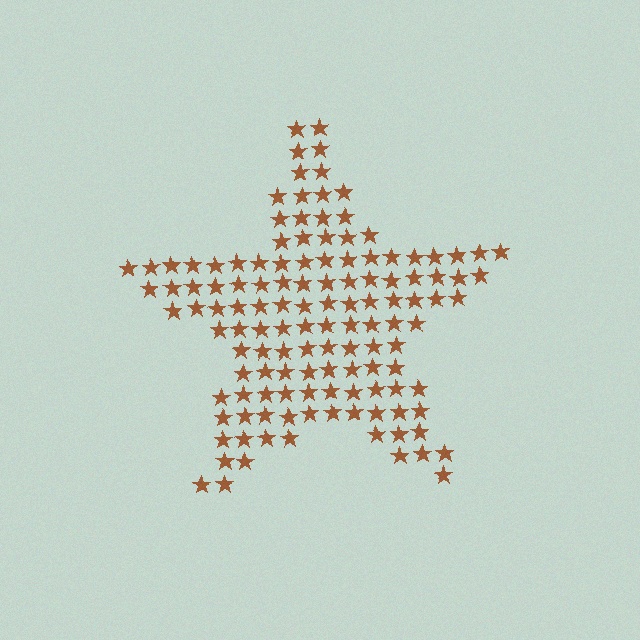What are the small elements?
The small elements are stars.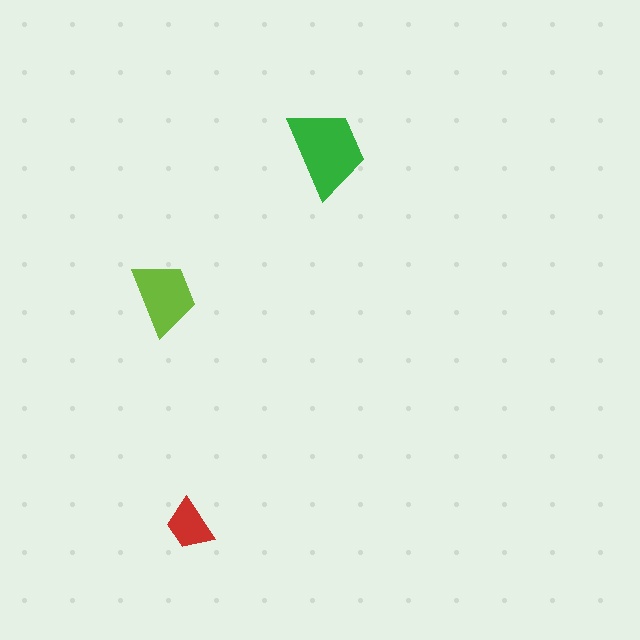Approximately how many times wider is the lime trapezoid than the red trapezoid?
About 1.5 times wider.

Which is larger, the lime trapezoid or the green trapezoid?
The green one.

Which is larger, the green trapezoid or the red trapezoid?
The green one.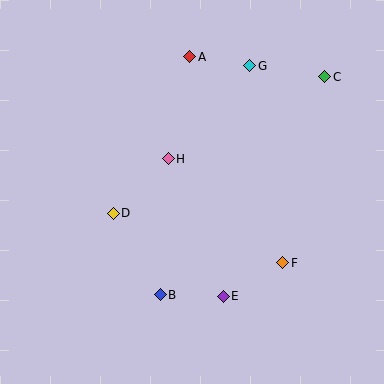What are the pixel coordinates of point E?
Point E is at (223, 296).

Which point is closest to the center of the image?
Point H at (168, 159) is closest to the center.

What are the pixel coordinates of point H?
Point H is at (168, 159).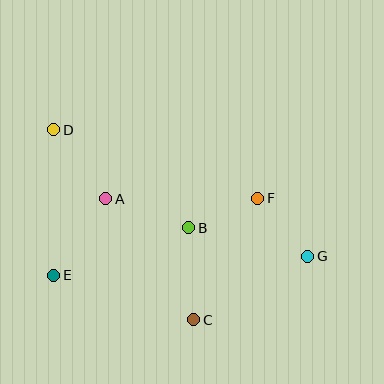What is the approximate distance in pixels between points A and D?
The distance between A and D is approximately 86 pixels.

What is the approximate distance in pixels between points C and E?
The distance between C and E is approximately 147 pixels.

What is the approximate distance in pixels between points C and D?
The distance between C and D is approximately 236 pixels.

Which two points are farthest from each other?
Points D and G are farthest from each other.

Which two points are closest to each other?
Points B and F are closest to each other.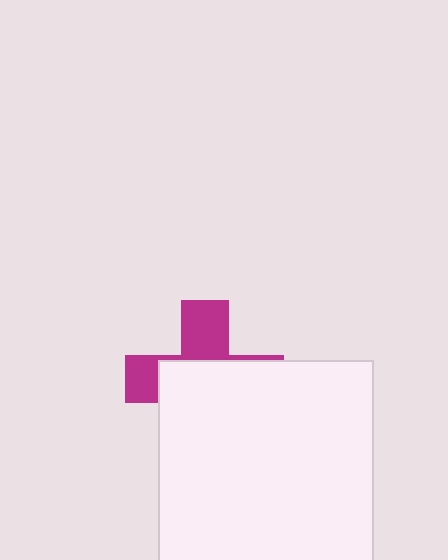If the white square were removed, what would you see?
You would see the complete magenta cross.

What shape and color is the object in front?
The object in front is a white square.